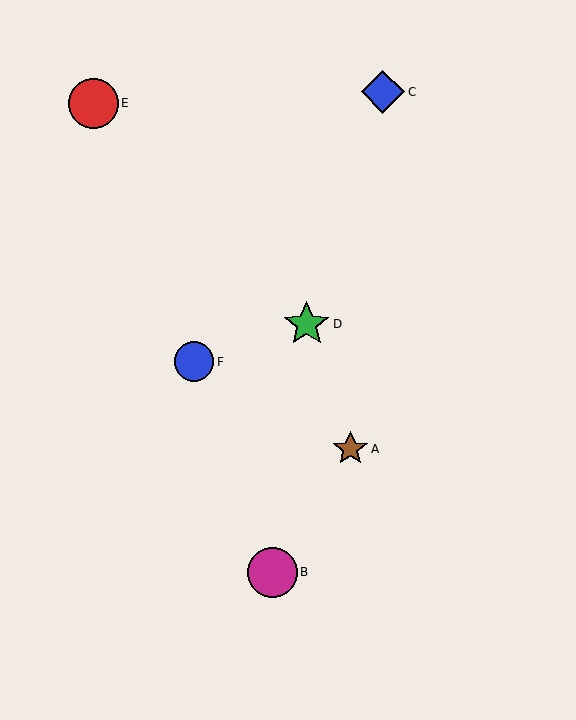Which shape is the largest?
The red circle (labeled E) is the largest.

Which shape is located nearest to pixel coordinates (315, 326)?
The green star (labeled D) at (307, 324) is nearest to that location.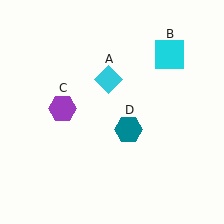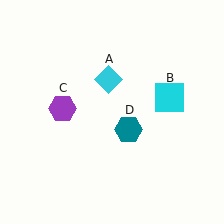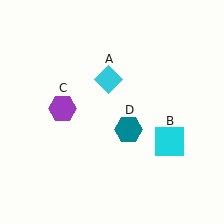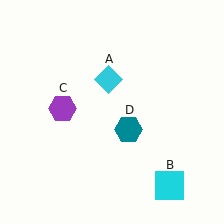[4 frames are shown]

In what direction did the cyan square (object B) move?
The cyan square (object B) moved down.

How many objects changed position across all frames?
1 object changed position: cyan square (object B).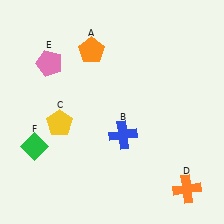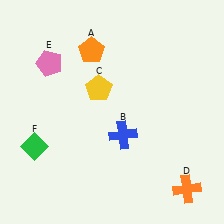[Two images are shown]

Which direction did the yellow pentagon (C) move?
The yellow pentagon (C) moved right.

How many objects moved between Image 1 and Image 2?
1 object moved between the two images.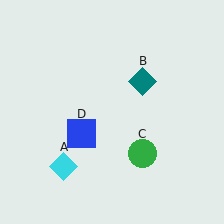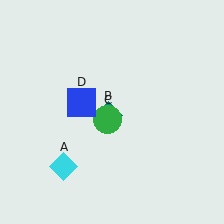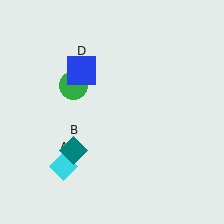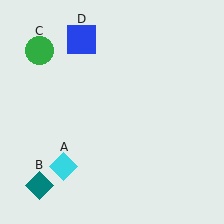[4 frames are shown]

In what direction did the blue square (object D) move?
The blue square (object D) moved up.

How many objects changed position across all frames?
3 objects changed position: teal diamond (object B), green circle (object C), blue square (object D).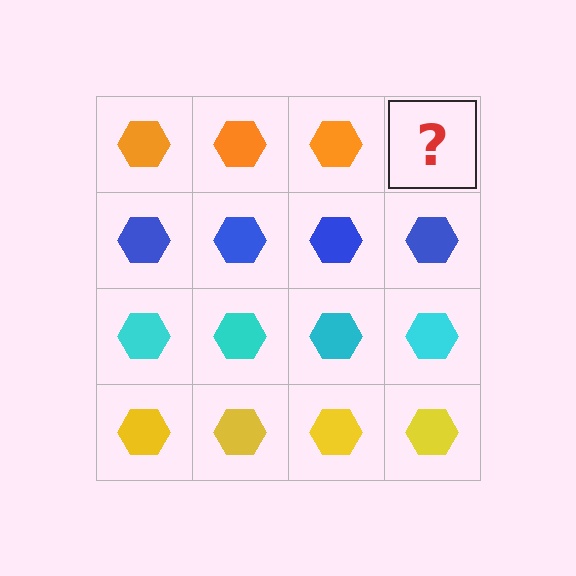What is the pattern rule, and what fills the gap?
The rule is that each row has a consistent color. The gap should be filled with an orange hexagon.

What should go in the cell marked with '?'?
The missing cell should contain an orange hexagon.